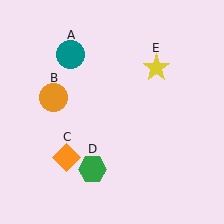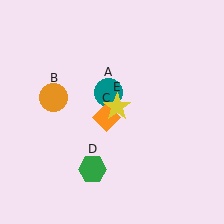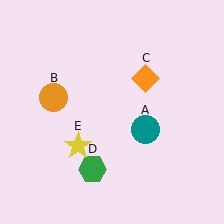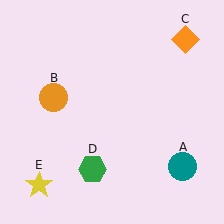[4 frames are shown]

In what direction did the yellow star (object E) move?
The yellow star (object E) moved down and to the left.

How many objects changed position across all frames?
3 objects changed position: teal circle (object A), orange diamond (object C), yellow star (object E).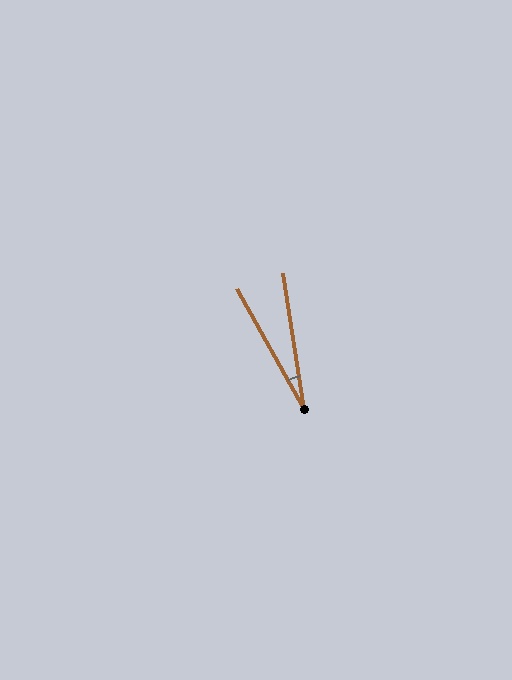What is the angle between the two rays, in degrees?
Approximately 20 degrees.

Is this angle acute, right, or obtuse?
It is acute.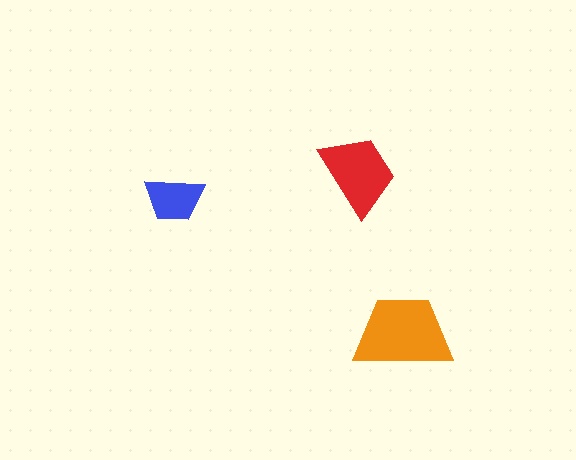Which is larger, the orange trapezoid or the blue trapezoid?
The orange one.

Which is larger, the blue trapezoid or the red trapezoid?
The red one.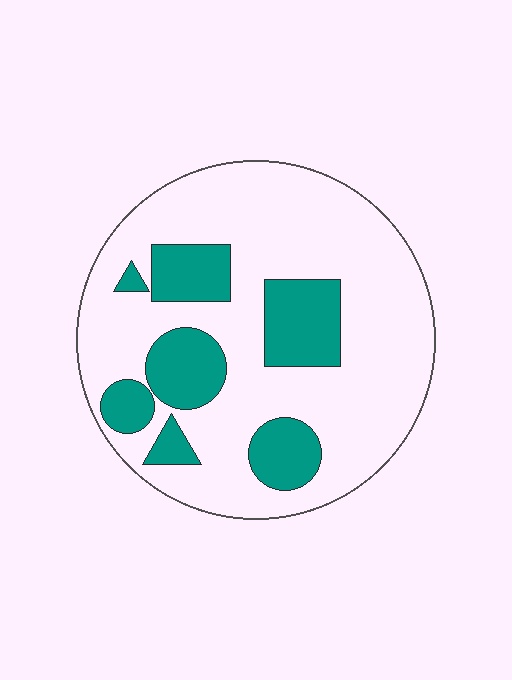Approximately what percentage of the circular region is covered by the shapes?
Approximately 25%.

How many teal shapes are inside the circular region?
7.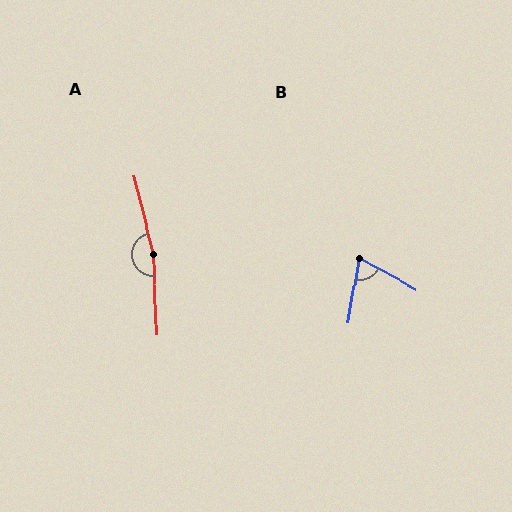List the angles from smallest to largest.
B (71°), A (169°).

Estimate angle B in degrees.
Approximately 71 degrees.